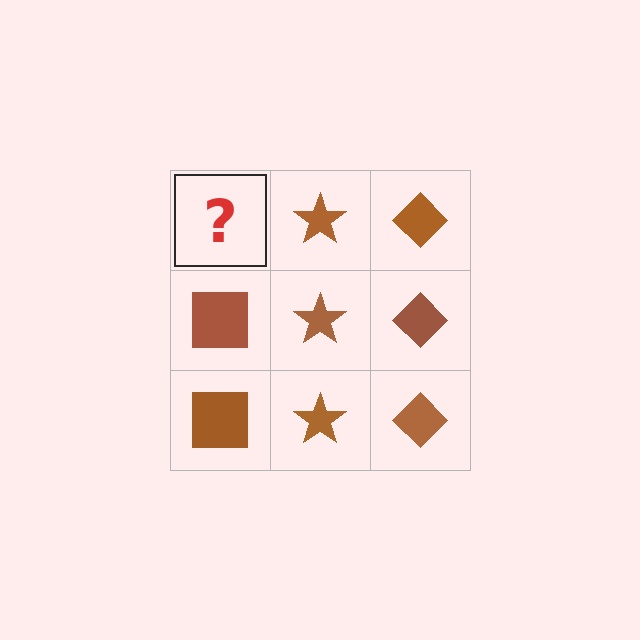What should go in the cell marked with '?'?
The missing cell should contain a brown square.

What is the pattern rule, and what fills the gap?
The rule is that each column has a consistent shape. The gap should be filled with a brown square.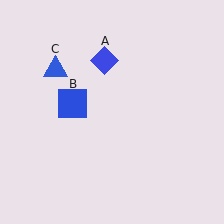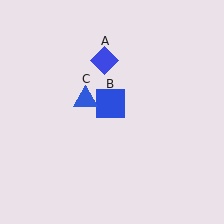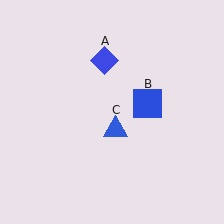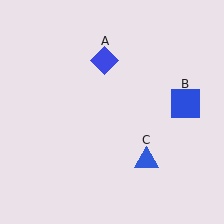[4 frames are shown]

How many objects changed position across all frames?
2 objects changed position: blue square (object B), blue triangle (object C).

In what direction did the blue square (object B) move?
The blue square (object B) moved right.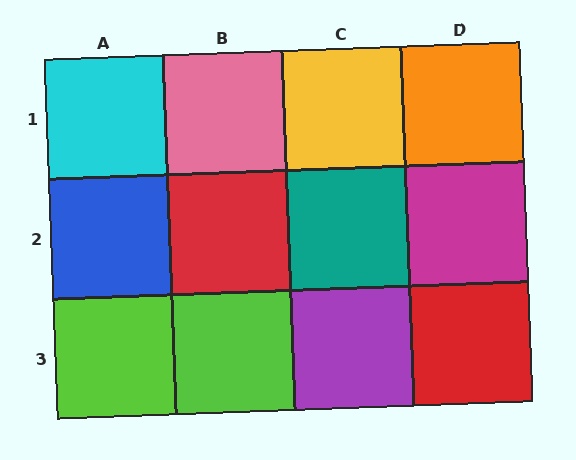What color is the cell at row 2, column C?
Teal.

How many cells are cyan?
1 cell is cyan.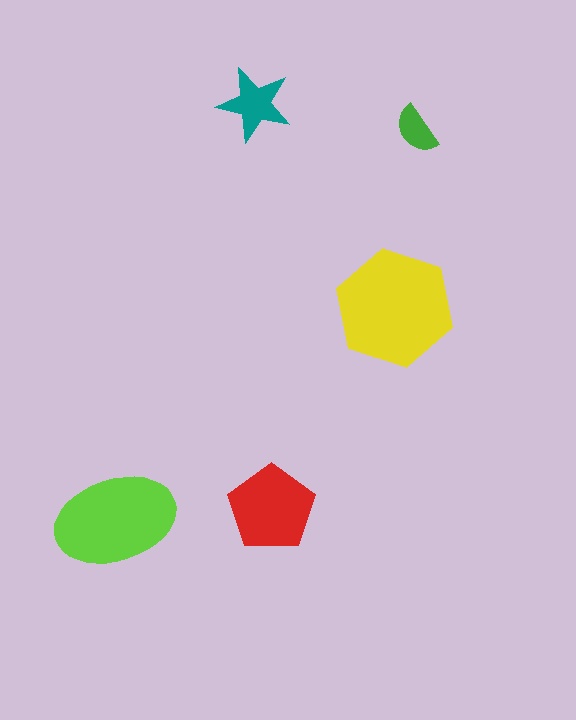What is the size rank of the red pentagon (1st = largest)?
3rd.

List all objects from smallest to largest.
The green semicircle, the teal star, the red pentagon, the lime ellipse, the yellow hexagon.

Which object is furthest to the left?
The lime ellipse is leftmost.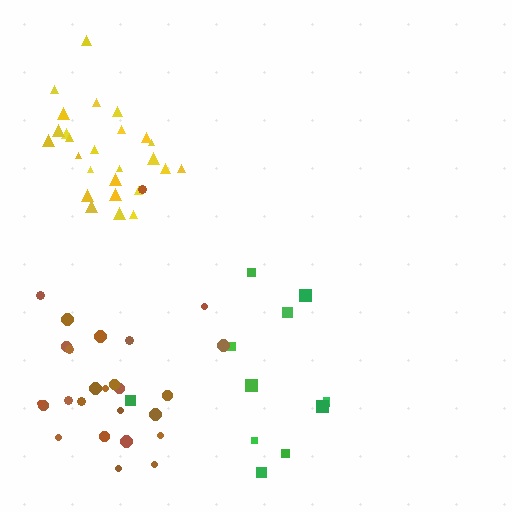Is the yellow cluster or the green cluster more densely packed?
Yellow.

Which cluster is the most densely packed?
Yellow.